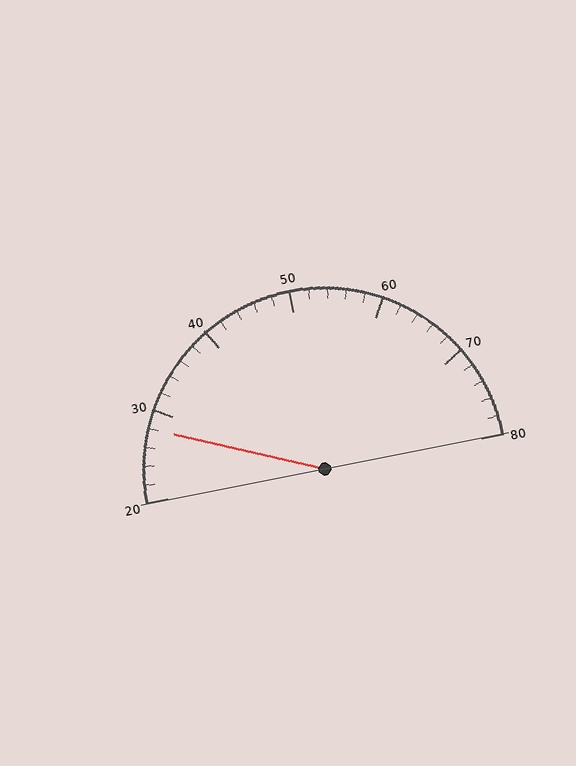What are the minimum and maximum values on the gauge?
The gauge ranges from 20 to 80.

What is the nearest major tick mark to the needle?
The nearest major tick mark is 30.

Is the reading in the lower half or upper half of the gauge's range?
The reading is in the lower half of the range (20 to 80).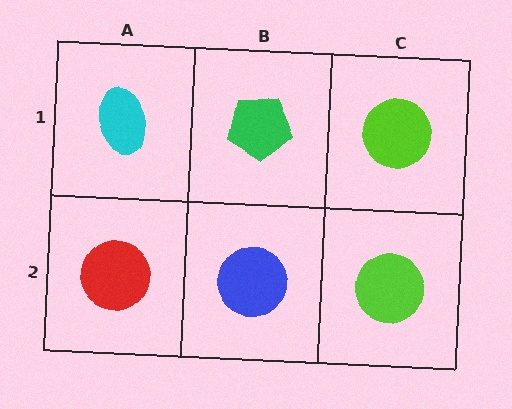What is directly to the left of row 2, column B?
A red circle.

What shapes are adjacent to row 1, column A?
A red circle (row 2, column A), a green pentagon (row 1, column B).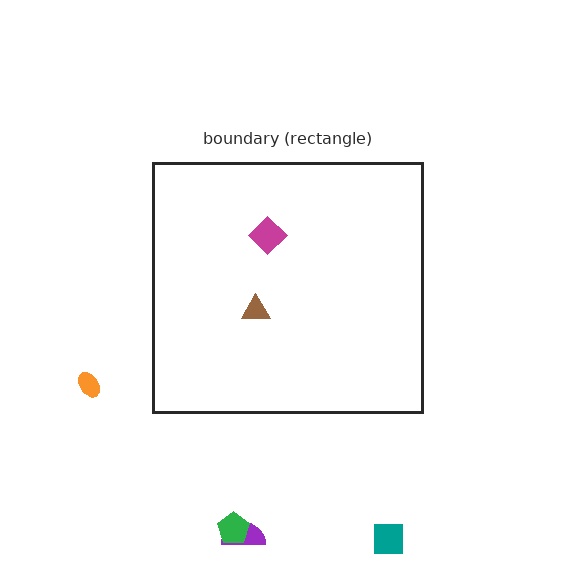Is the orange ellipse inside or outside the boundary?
Outside.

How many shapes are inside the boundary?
2 inside, 4 outside.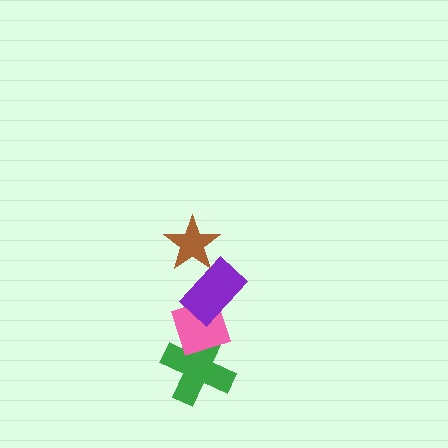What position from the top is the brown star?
The brown star is 1st from the top.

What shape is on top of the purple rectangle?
The brown star is on top of the purple rectangle.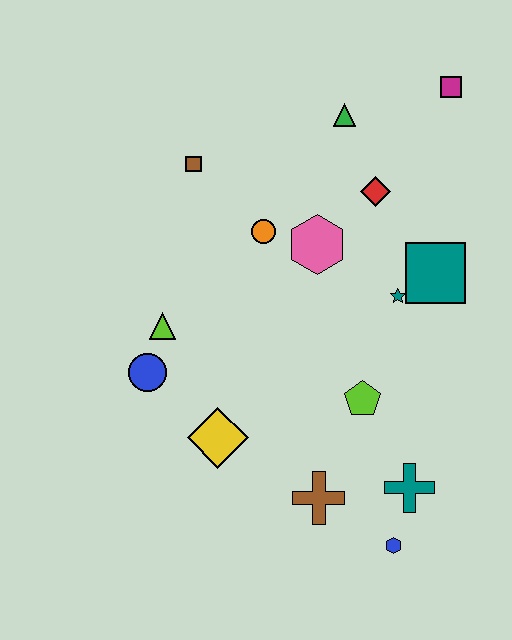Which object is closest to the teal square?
The teal star is closest to the teal square.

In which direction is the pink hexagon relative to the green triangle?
The pink hexagon is below the green triangle.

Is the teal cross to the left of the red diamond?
No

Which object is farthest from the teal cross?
The magenta square is farthest from the teal cross.